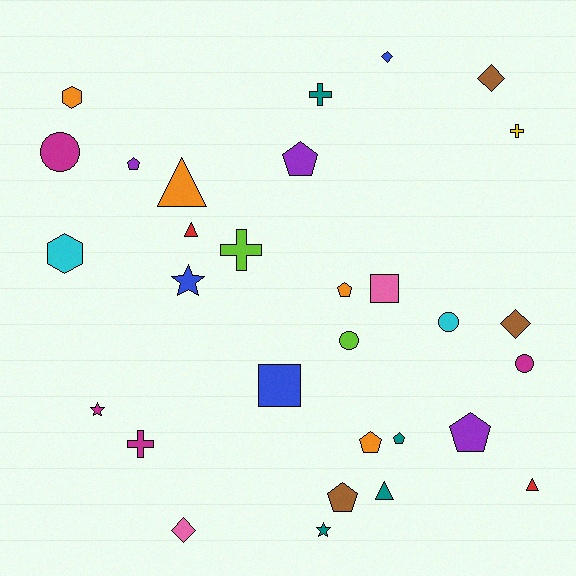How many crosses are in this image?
There are 4 crosses.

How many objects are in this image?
There are 30 objects.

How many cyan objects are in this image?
There are 2 cyan objects.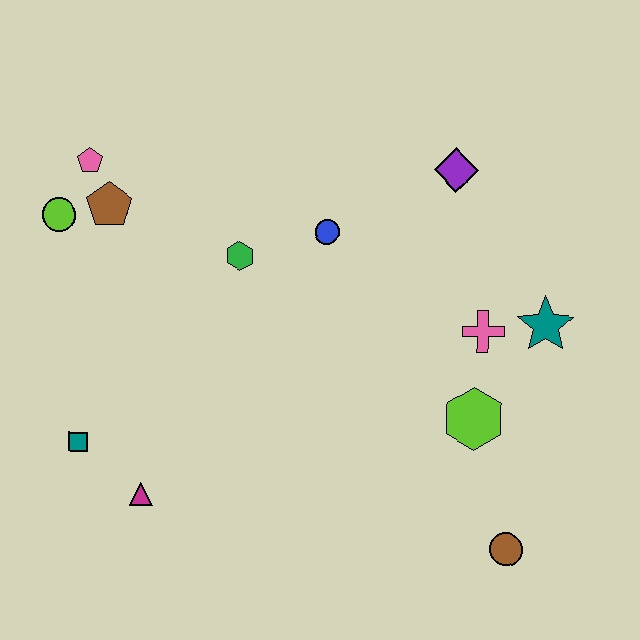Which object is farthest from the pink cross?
The lime circle is farthest from the pink cross.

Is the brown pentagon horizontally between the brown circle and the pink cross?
No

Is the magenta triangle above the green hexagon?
No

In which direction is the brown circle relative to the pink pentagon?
The brown circle is to the right of the pink pentagon.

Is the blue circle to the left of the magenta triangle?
No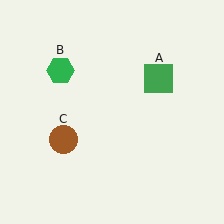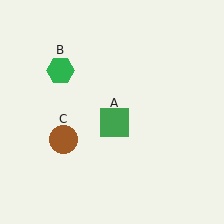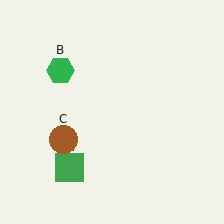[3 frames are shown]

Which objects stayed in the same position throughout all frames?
Green hexagon (object B) and brown circle (object C) remained stationary.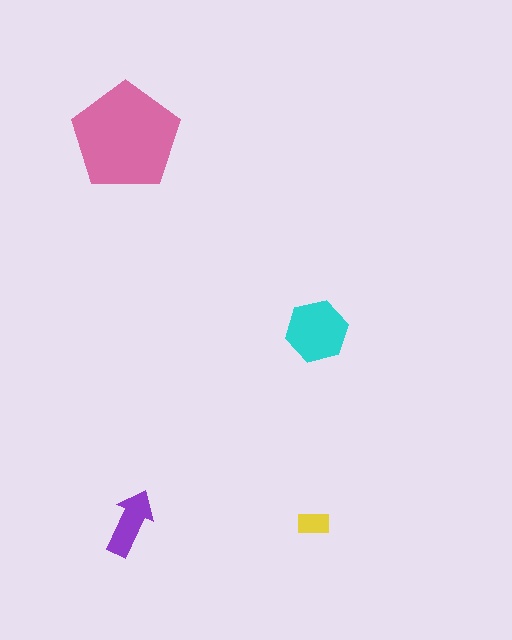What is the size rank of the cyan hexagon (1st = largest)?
2nd.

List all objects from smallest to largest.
The yellow rectangle, the purple arrow, the cyan hexagon, the pink pentagon.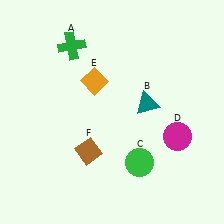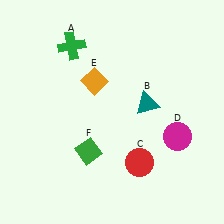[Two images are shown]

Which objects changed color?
C changed from green to red. F changed from brown to green.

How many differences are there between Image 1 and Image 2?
There are 2 differences between the two images.